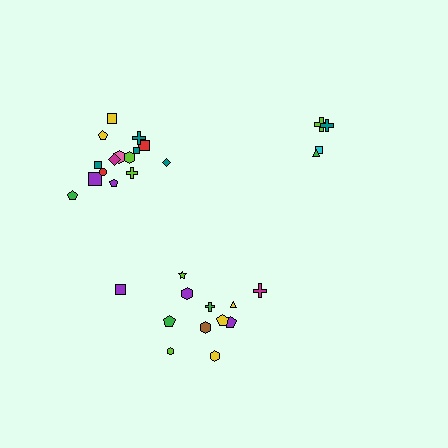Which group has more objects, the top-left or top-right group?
The top-left group.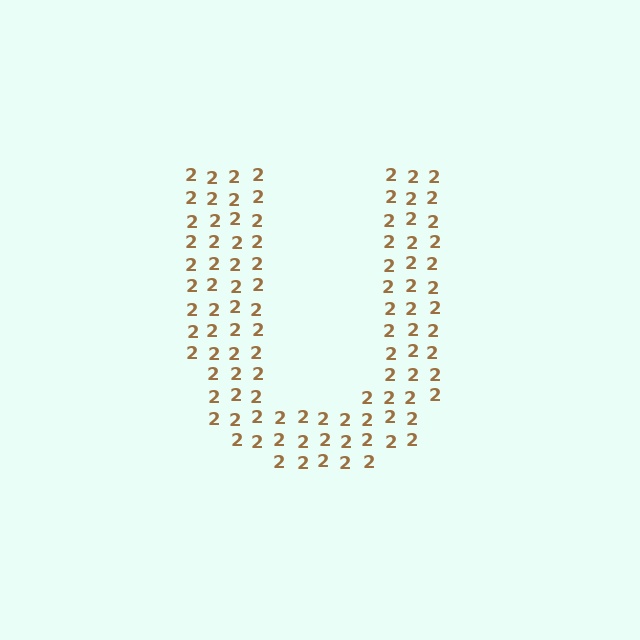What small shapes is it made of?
It is made of small digit 2's.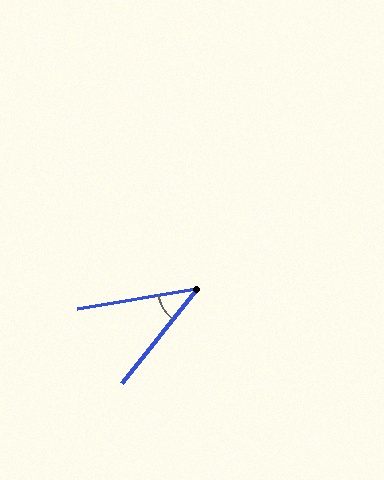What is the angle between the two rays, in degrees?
Approximately 42 degrees.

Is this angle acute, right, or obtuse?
It is acute.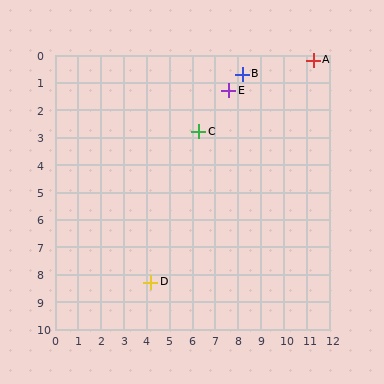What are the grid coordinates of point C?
Point C is at approximately (6.3, 2.8).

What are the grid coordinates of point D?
Point D is at approximately (4.2, 8.3).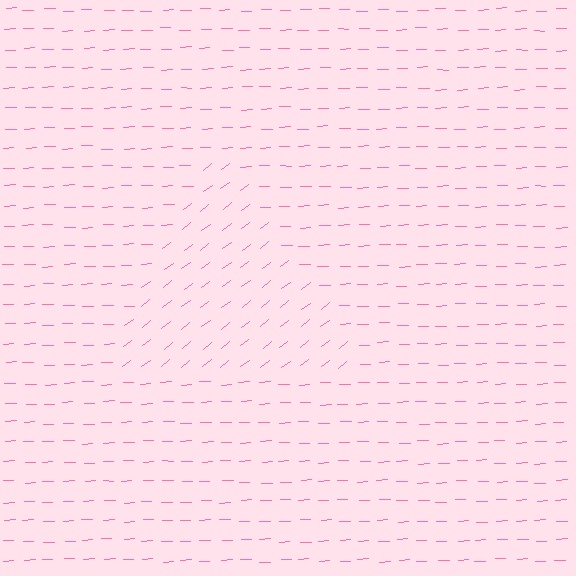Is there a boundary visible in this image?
Yes, there is a texture boundary formed by a change in line orientation.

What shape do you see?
I see a triangle.